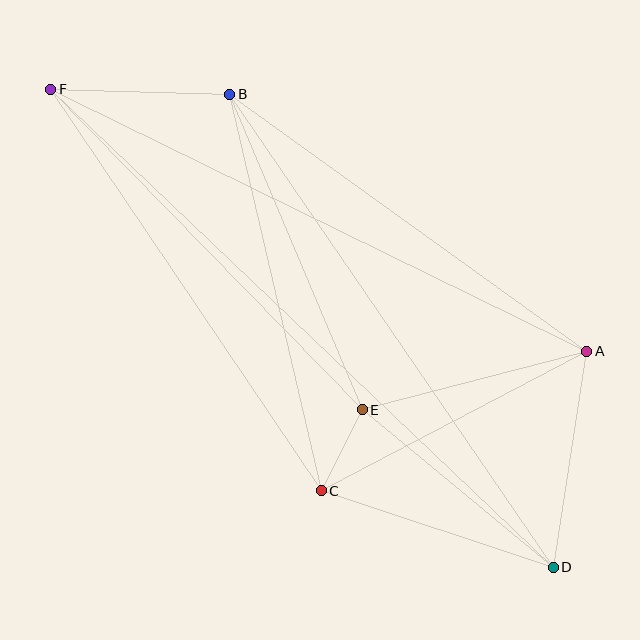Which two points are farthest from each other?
Points D and F are farthest from each other.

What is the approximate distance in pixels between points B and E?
The distance between B and E is approximately 342 pixels.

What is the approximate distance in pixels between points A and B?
The distance between A and B is approximately 440 pixels.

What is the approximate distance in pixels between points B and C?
The distance between B and C is approximately 407 pixels.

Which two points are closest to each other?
Points C and E are closest to each other.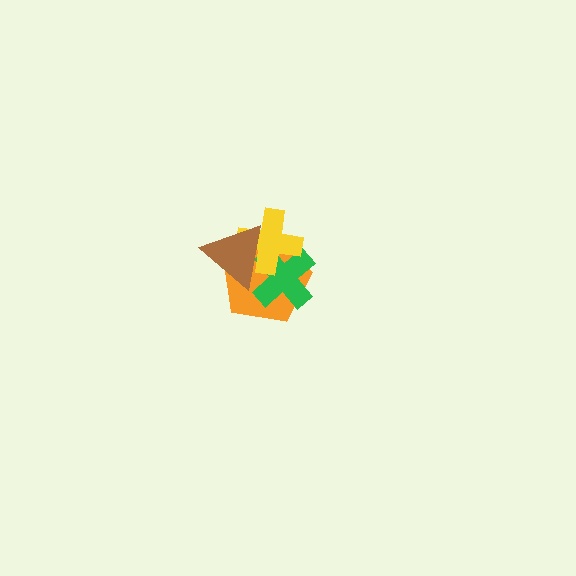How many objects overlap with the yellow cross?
3 objects overlap with the yellow cross.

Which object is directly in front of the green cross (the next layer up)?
The yellow cross is directly in front of the green cross.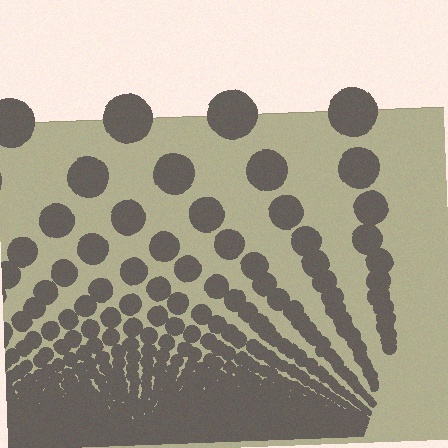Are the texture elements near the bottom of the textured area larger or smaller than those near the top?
Smaller. The gradient is inverted — elements near the bottom are smaller and denser.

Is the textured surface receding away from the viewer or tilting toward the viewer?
The surface appears to tilt toward the viewer. Texture elements get larger and sparser toward the top.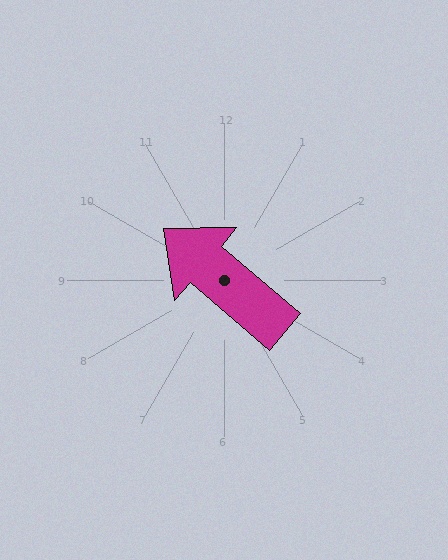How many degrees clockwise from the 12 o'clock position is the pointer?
Approximately 310 degrees.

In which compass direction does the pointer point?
Northwest.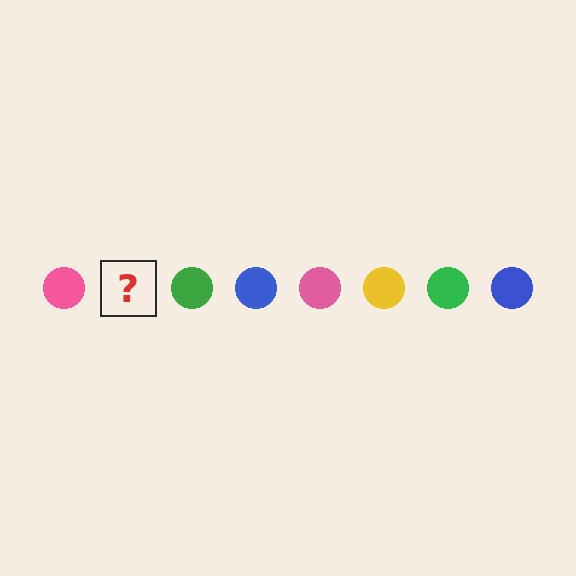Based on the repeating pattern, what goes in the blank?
The blank should be a yellow circle.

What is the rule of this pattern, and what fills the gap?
The rule is that the pattern cycles through pink, yellow, green, blue circles. The gap should be filled with a yellow circle.